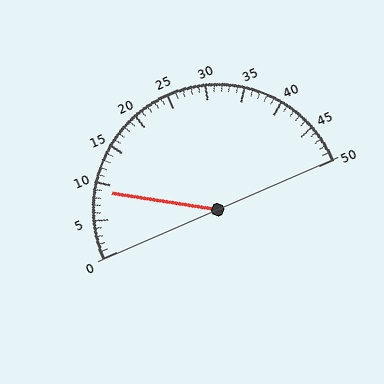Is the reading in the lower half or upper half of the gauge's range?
The reading is in the lower half of the range (0 to 50).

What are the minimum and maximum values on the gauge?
The gauge ranges from 0 to 50.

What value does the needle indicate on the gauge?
The needle indicates approximately 9.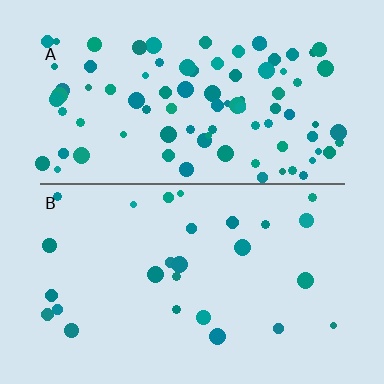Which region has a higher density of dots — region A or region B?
A (the top).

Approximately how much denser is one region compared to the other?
Approximately 3.2× — region A over region B.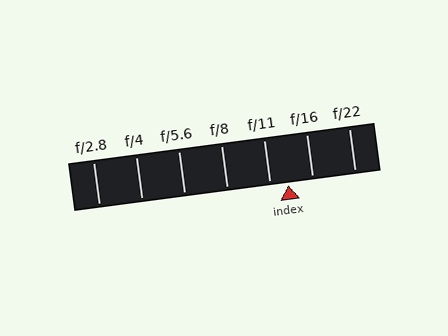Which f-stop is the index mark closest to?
The index mark is closest to f/11.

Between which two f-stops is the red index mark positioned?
The index mark is between f/11 and f/16.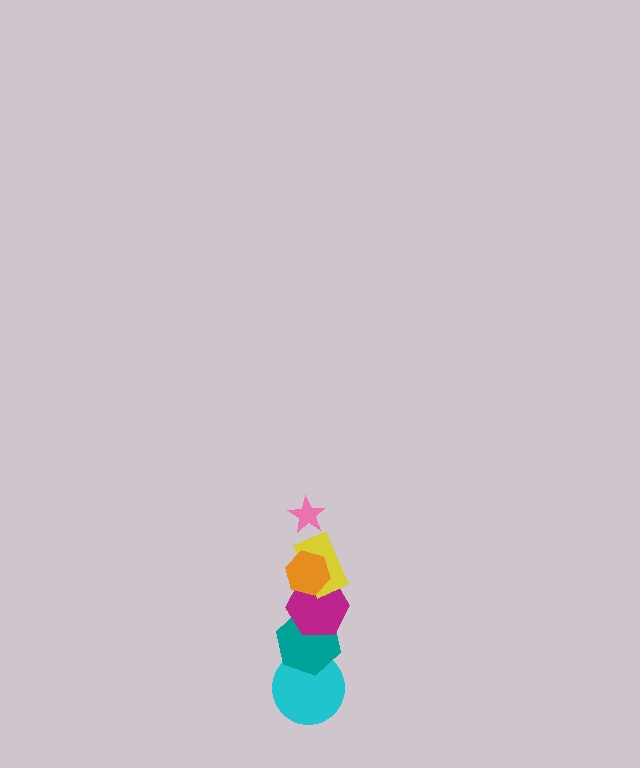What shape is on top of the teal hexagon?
The magenta hexagon is on top of the teal hexagon.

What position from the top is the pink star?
The pink star is 1st from the top.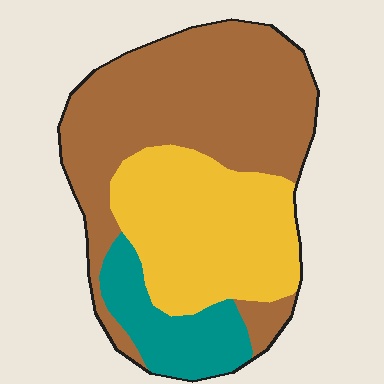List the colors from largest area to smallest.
From largest to smallest: brown, yellow, teal.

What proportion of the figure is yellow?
Yellow covers about 35% of the figure.